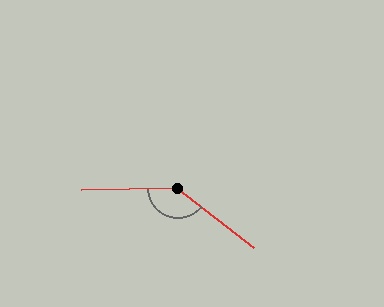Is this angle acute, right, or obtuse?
It is obtuse.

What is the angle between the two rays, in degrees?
Approximately 140 degrees.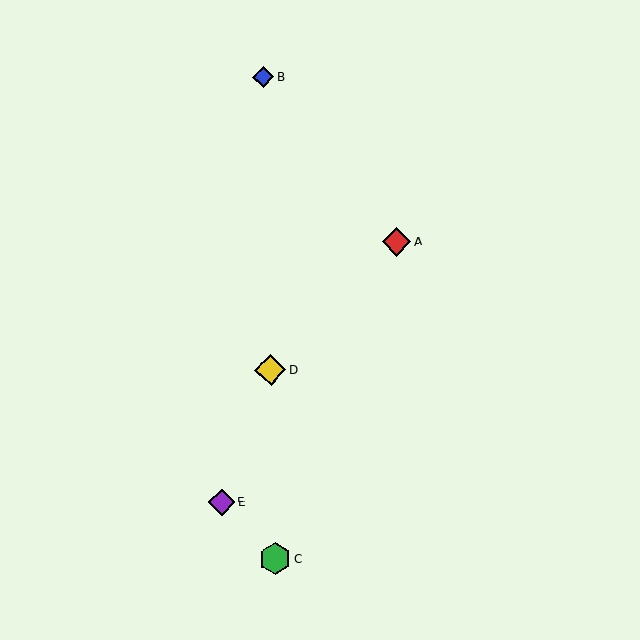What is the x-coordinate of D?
Object D is at x≈270.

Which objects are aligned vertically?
Objects B, C, D are aligned vertically.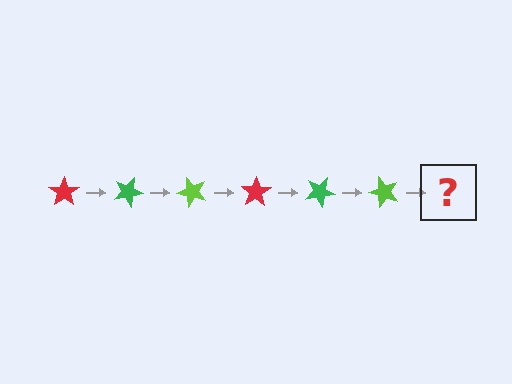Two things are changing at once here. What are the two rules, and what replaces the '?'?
The two rules are that it rotates 25 degrees each step and the color cycles through red, green, and lime. The '?' should be a red star, rotated 150 degrees from the start.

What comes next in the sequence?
The next element should be a red star, rotated 150 degrees from the start.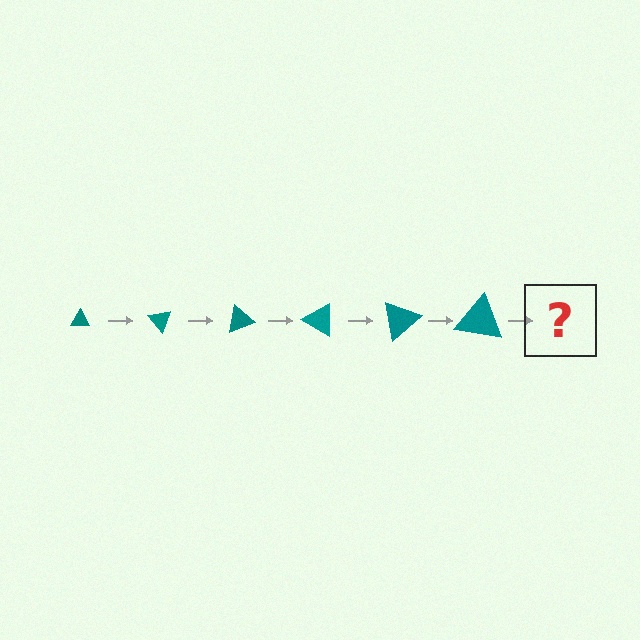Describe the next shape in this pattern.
It should be a triangle, larger than the previous one and rotated 300 degrees from the start.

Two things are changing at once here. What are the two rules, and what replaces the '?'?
The two rules are that the triangle grows larger each step and it rotates 50 degrees each step. The '?' should be a triangle, larger than the previous one and rotated 300 degrees from the start.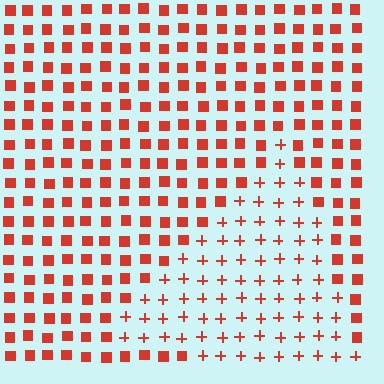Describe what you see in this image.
The image is filled with small red elements arranged in a uniform grid. A triangle-shaped region contains plus signs, while the surrounding area contains squares. The boundary is defined purely by the change in element shape.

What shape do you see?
I see a triangle.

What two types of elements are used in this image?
The image uses plus signs inside the triangle region and squares outside it.